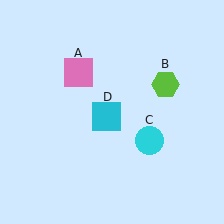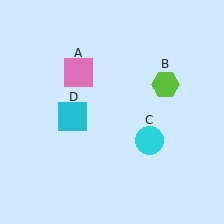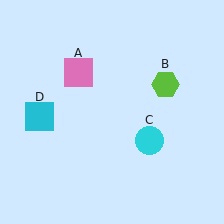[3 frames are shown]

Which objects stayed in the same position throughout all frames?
Pink square (object A) and lime hexagon (object B) and cyan circle (object C) remained stationary.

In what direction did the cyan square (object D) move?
The cyan square (object D) moved left.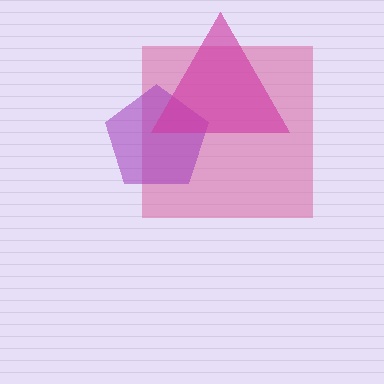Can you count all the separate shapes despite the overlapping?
Yes, there are 3 separate shapes.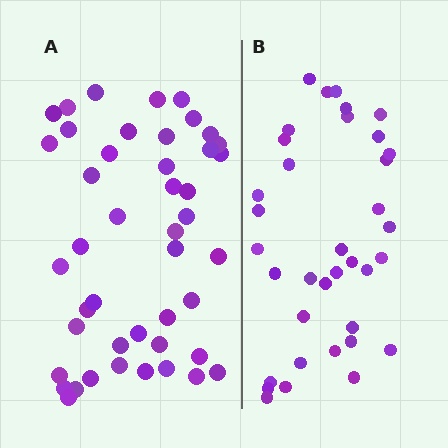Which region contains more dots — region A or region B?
Region A (the left region) has more dots.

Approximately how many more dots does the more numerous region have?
Region A has roughly 8 or so more dots than region B.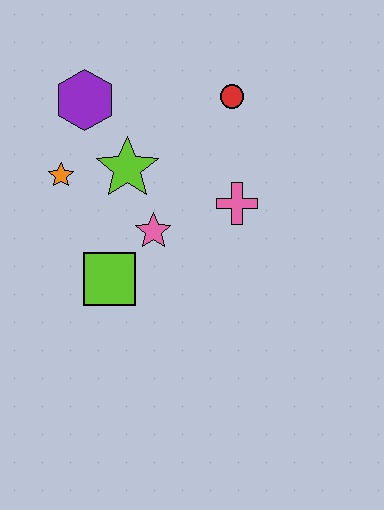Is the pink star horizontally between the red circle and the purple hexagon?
Yes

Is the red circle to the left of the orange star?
No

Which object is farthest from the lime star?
The red circle is farthest from the lime star.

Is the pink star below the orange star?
Yes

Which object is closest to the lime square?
The pink star is closest to the lime square.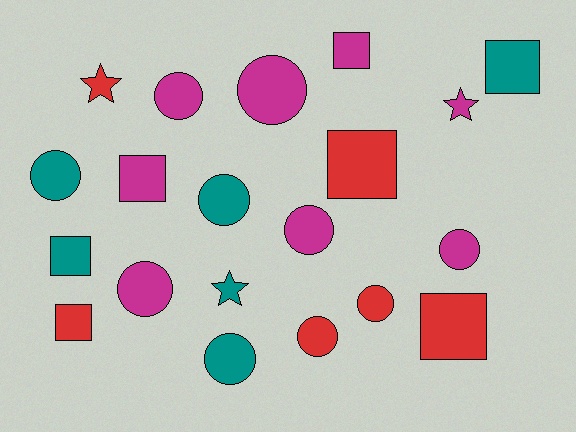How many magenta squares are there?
There are 2 magenta squares.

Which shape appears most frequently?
Circle, with 10 objects.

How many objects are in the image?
There are 20 objects.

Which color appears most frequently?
Magenta, with 8 objects.